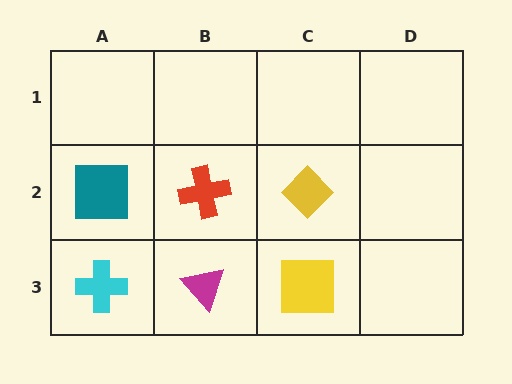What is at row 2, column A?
A teal square.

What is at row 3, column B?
A magenta triangle.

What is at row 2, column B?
A red cross.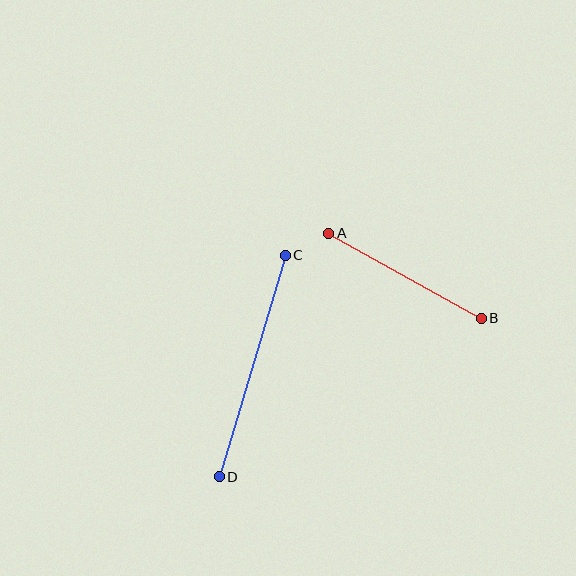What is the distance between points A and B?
The distance is approximately 175 pixels.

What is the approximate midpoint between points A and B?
The midpoint is at approximately (405, 276) pixels.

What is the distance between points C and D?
The distance is approximately 231 pixels.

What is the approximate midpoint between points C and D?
The midpoint is at approximately (252, 366) pixels.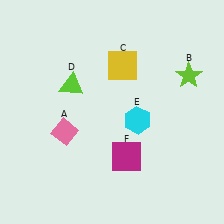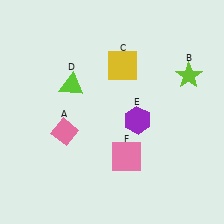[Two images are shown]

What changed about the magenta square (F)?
In Image 1, F is magenta. In Image 2, it changed to pink.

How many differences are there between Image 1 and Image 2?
There are 2 differences between the two images.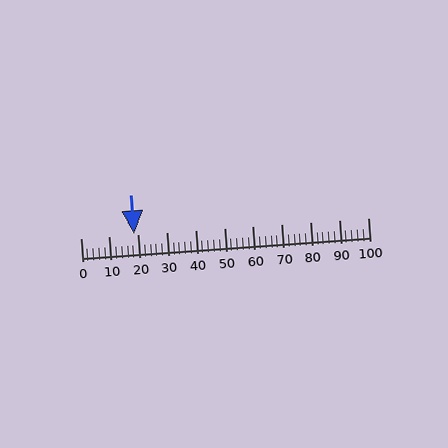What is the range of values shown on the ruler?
The ruler shows values from 0 to 100.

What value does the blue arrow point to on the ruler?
The blue arrow points to approximately 19.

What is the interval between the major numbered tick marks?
The major tick marks are spaced 10 units apart.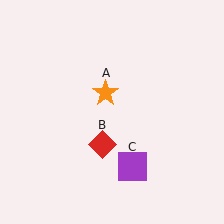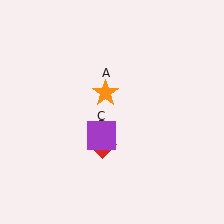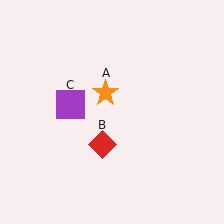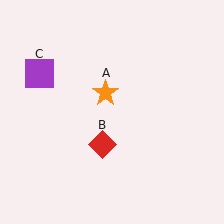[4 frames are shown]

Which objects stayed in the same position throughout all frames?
Orange star (object A) and red diamond (object B) remained stationary.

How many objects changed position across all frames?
1 object changed position: purple square (object C).